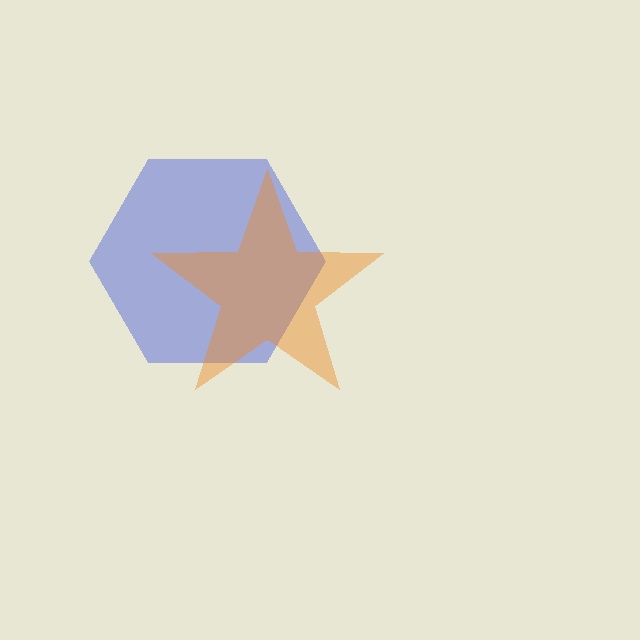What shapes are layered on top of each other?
The layered shapes are: a blue hexagon, an orange star.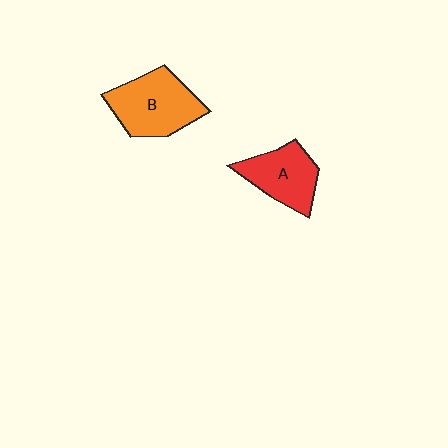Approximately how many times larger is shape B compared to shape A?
Approximately 1.3 times.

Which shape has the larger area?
Shape B (orange).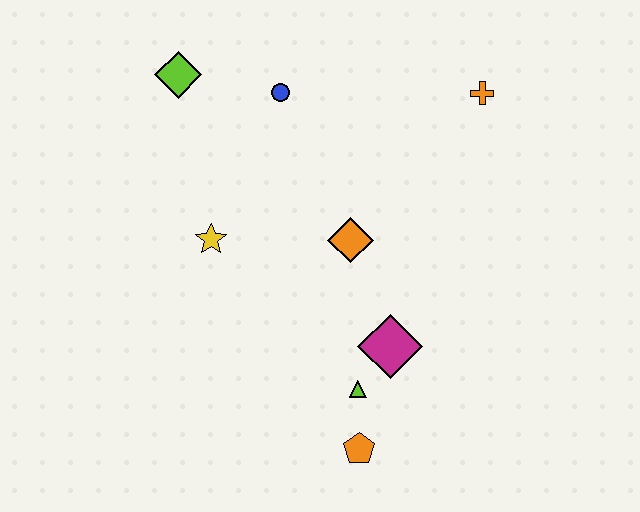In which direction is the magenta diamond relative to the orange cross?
The magenta diamond is below the orange cross.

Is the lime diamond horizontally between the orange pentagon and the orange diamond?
No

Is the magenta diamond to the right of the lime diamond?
Yes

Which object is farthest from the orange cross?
The orange pentagon is farthest from the orange cross.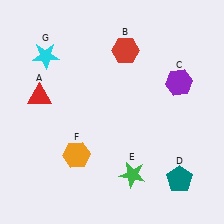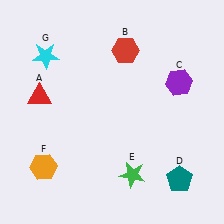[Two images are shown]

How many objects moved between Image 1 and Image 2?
1 object moved between the two images.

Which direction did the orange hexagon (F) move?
The orange hexagon (F) moved left.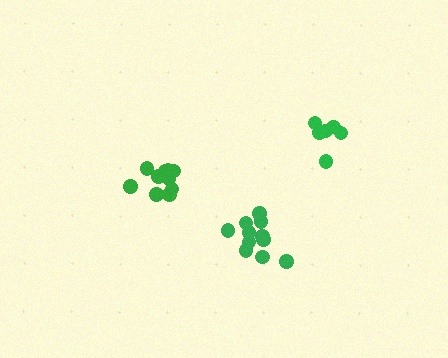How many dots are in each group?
Group 1: 11 dots, Group 2: 6 dots, Group 3: 10 dots (27 total).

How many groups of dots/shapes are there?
There are 3 groups.